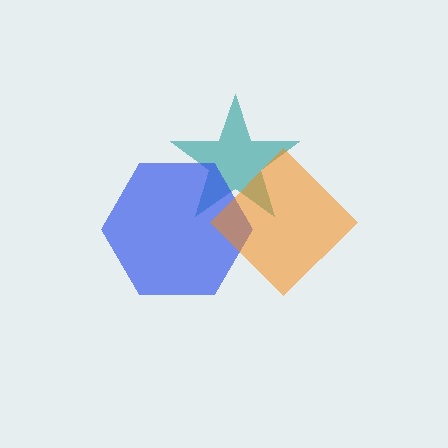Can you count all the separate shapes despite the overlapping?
Yes, there are 3 separate shapes.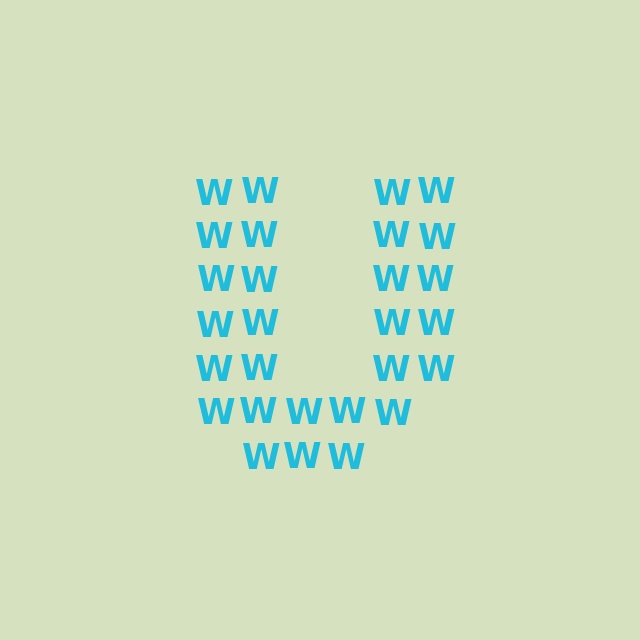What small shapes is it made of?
It is made of small letter W's.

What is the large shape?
The large shape is the letter U.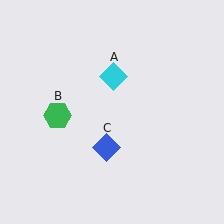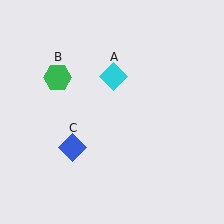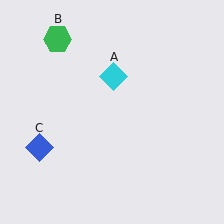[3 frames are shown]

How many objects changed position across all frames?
2 objects changed position: green hexagon (object B), blue diamond (object C).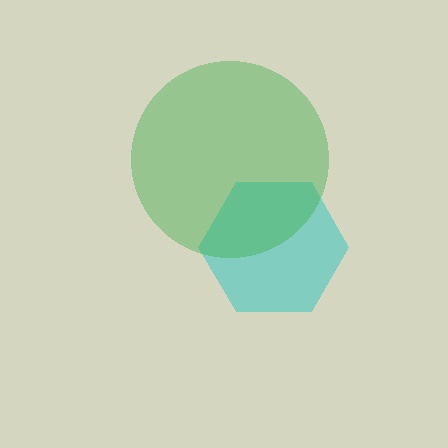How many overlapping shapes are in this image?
There are 2 overlapping shapes in the image.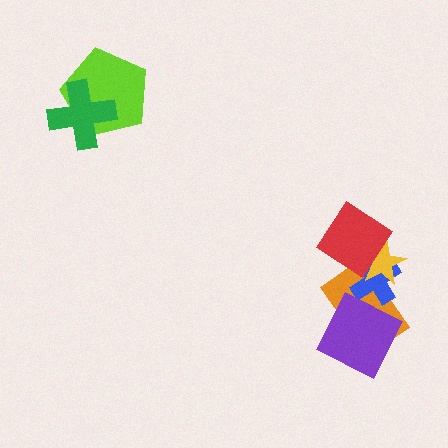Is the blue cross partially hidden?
Yes, it is partially covered by another shape.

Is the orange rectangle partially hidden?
Yes, it is partially covered by another shape.